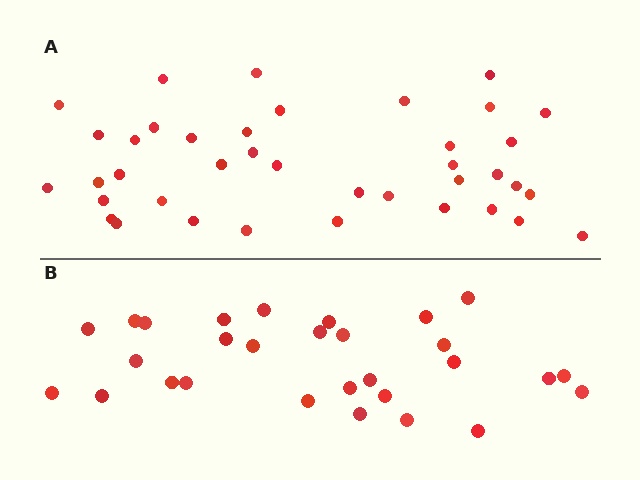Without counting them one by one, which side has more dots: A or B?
Region A (the top region) has more dots.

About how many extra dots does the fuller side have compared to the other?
Region A has roughly 10 or so more dots than region B.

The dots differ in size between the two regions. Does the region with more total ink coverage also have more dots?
No. Region B has more total ink coverage because its dots are larger, but region A actually contains more individual dots. Total area can be misleading — the number of items is what matters here.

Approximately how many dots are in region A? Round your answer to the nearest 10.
About 40 dots. (The exact count is 39, which rounds to 40.)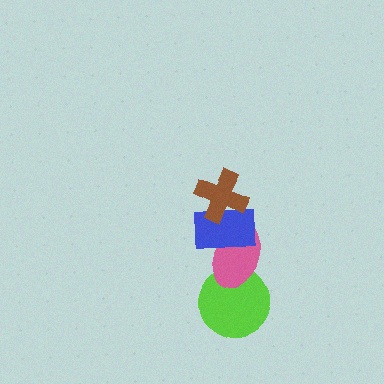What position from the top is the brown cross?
The brown cross is 1st from the top.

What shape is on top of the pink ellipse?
The blue rectangle is on top of the pink ellipse.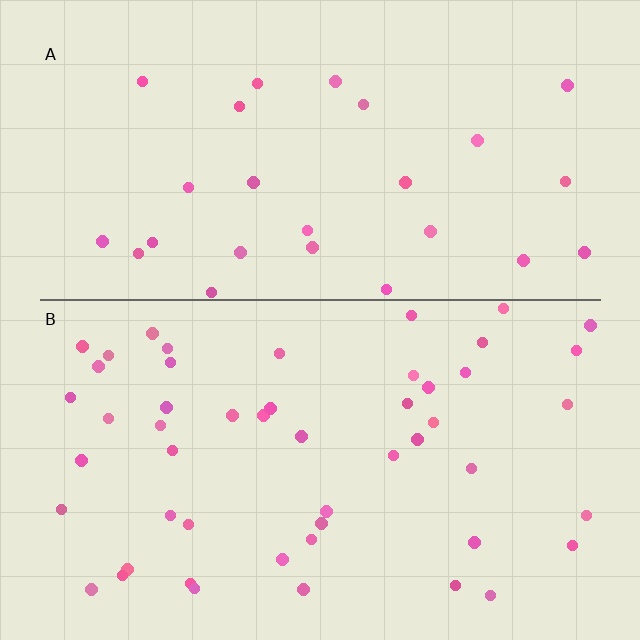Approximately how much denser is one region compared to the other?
Approximately 1.9× — region B over region A.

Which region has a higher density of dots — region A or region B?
B (the bottom).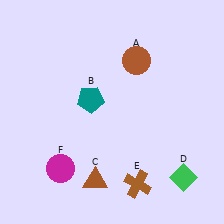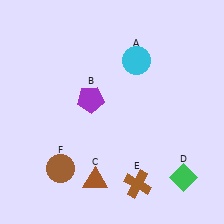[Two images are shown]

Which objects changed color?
A changed from brown to cyan. B changed from teal to purple. F changed from magenta to brown.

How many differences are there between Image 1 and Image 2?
There are 3 differences between the two images.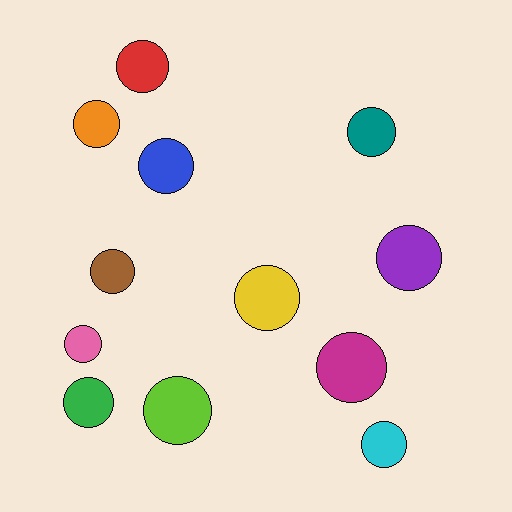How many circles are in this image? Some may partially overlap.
There are 12 circles.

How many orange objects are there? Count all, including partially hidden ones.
There is 1 orange object.